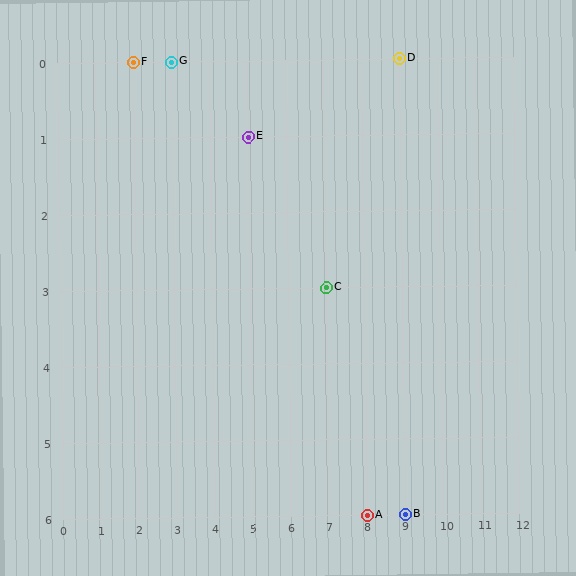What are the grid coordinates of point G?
Point G is at grid coordinates (3, 0).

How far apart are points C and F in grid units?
Points C and F are 5 columns and 3 rows apart (about 5.8 grid units diagonally).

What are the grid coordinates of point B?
Point B is at grid coordinates (9, 6).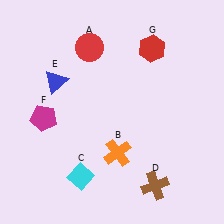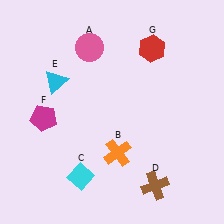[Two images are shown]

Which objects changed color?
A changed from red to pink. E changed from blue to cyan.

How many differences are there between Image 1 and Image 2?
There are 2 differences between the two images.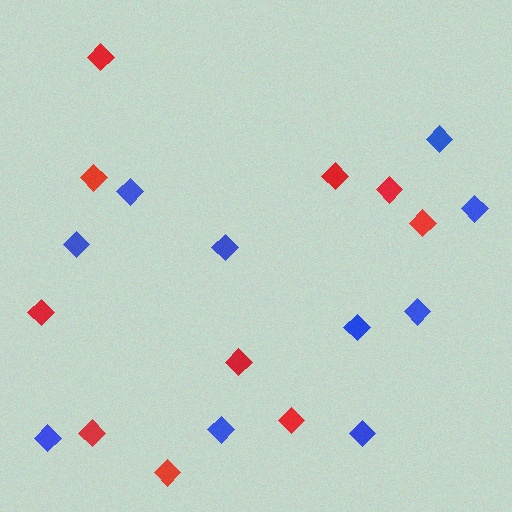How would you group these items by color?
There are 2 groups: one group of red diamonds (10) and one group of blue diamonds (10).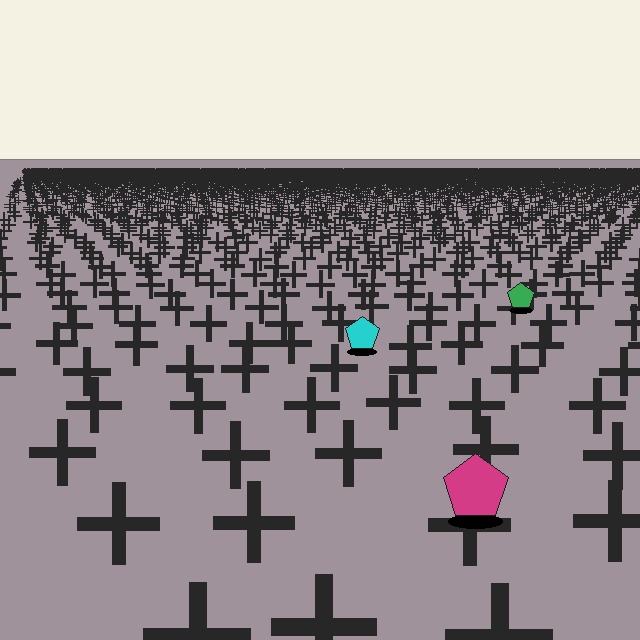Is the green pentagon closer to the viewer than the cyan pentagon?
No. The cyan pentagon is closer — you can tell from the texture gradient: the ground texture is coarser near it.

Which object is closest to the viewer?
The magenta pentagon is closest. The texture marks near it are larger and more spread out.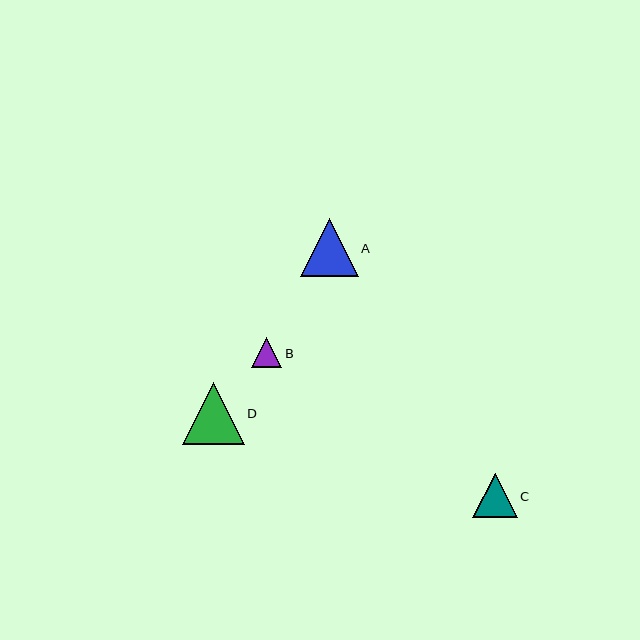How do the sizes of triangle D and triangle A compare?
Triangle D and triangle A are approximately the same size.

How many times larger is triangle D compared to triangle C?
Triangle D is approximately 1.4 times the size of triangle C.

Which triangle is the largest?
Triangle D is the largest with a size of approximately 62 pixels.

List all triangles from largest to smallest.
From largest to smallest: D, A, C, B.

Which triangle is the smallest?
Triangle B is the smallest with a size of approximately 30 pixels.